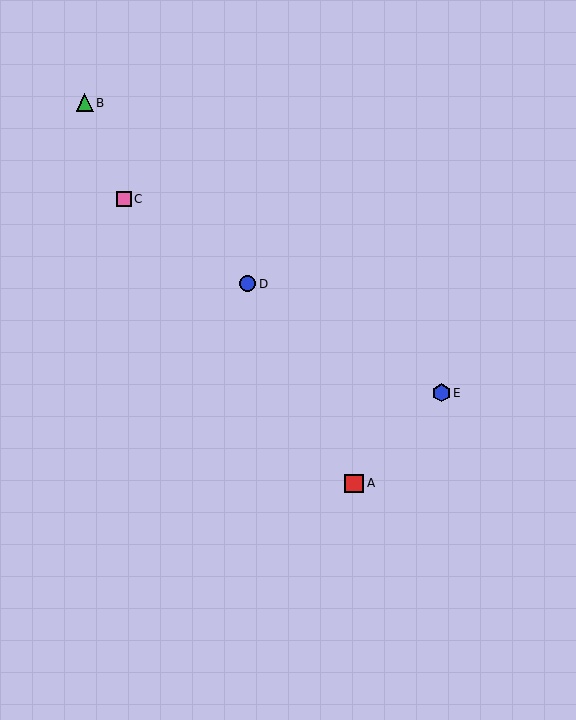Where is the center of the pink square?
The center of the pink square is at (124, 199).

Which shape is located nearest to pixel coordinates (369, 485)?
The red square (labeled A) at (354, 483) is nearest to that location.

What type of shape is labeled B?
Shape B is a green triangle.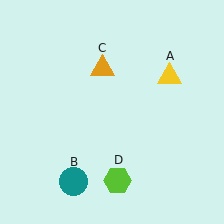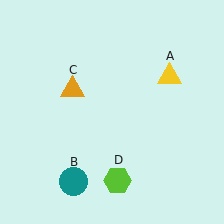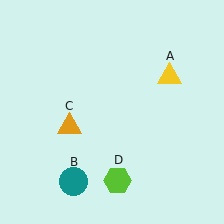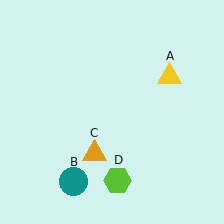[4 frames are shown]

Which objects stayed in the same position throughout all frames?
Yellow triangle (object A) and teal circle (object B) and lime hexagon (object D) remained stationary.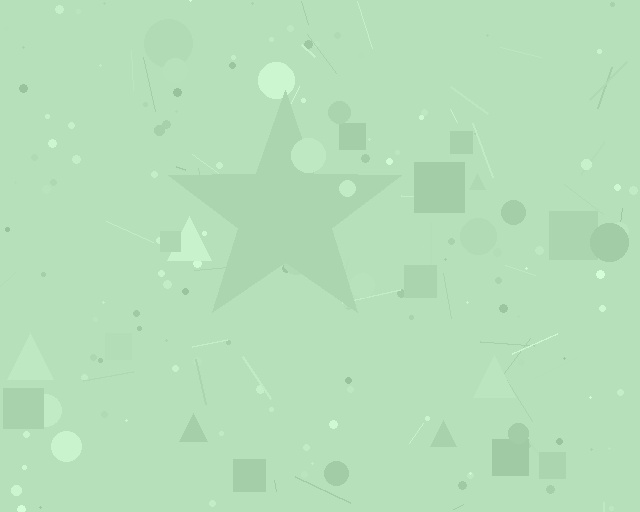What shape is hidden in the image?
A star is hidden in the image.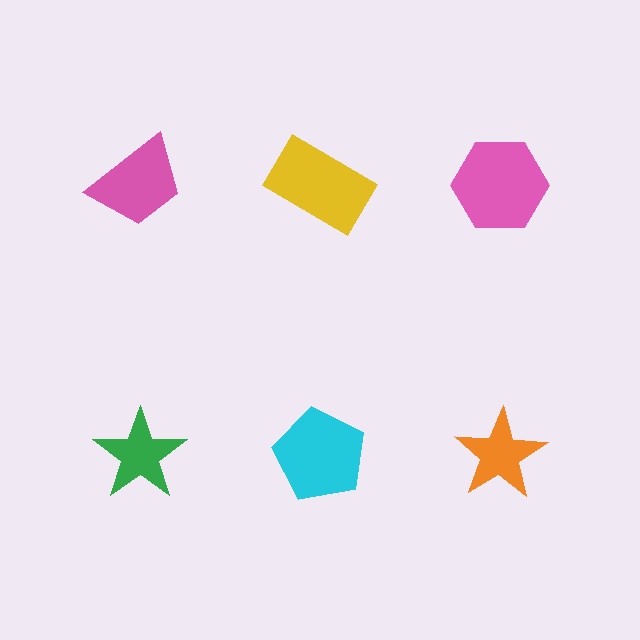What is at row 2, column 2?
A cyan pentagon.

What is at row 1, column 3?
A pink hexagon.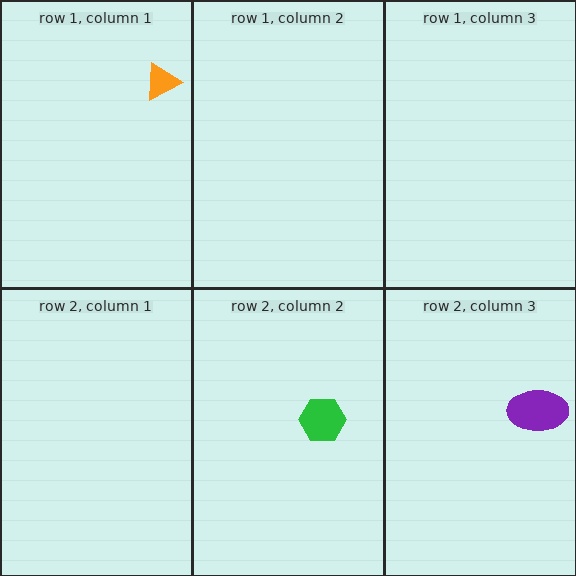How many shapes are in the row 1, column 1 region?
1.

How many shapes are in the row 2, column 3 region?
1.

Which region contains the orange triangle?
The row 1, column 1 region.